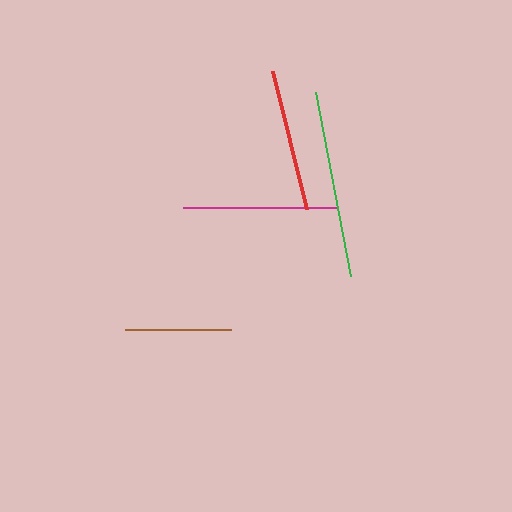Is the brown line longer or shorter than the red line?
The red line is longer than the brown line.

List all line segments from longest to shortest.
From longest to shortest: green, magenta, red, brown.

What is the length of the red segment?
The red segment is approximately 142 pixels long.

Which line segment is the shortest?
The brown line is the shortest at approximately 106 pixels.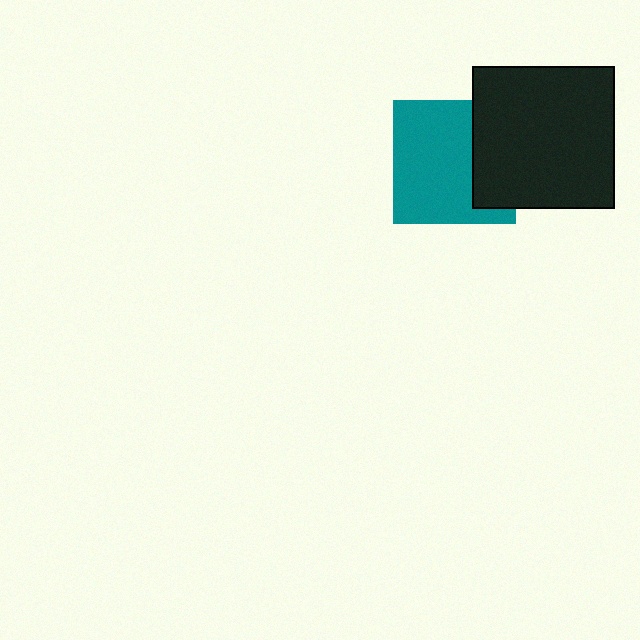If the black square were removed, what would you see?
You would see the complete teal square.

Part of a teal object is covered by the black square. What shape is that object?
It is a square.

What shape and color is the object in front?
The object in front is a black square.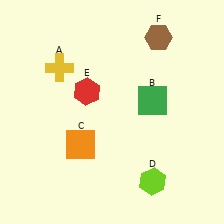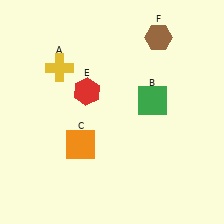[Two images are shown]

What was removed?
The lime hexagon (D) was removed in Image 2.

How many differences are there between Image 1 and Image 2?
There is 1 difference between the two images.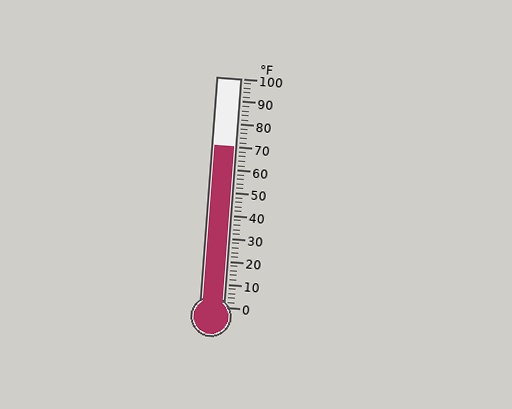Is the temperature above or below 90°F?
The temperature is below 90°F.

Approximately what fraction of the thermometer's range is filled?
The thermometer is filled to approximately 70% of its range.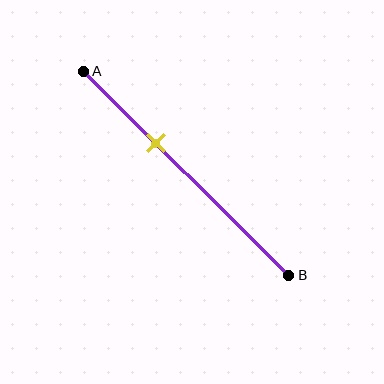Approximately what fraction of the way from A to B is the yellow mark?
The yellow mark is approximately 35% of the way from A to B.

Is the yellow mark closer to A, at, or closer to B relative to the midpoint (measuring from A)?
The yellow mark is closer to point A than the midpoint of segment AB.